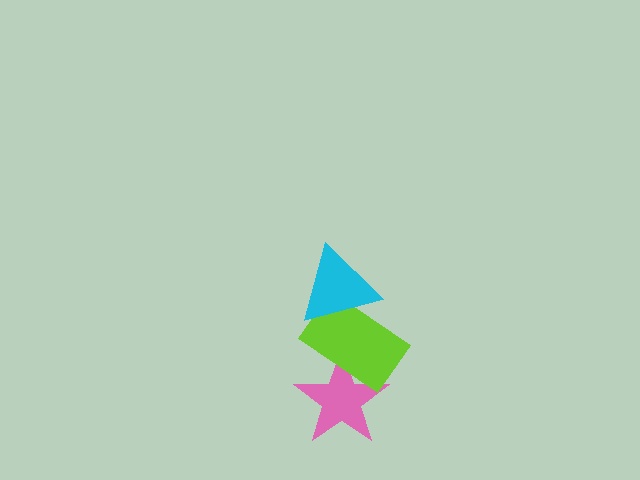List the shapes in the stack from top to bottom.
From top to bottom: the cyan triangle, the lime rectangle, the pink star.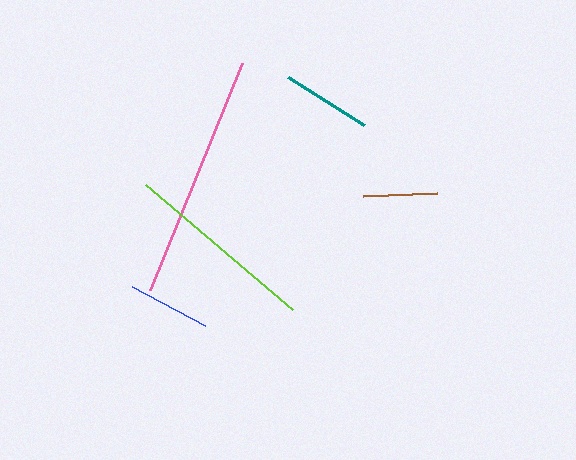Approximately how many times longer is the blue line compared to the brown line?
The blue line is approximately 1.1 times the length of the brown line.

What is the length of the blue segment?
The blue segment is approximately 83 pixels long.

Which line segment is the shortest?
The brown line is the shortest at approximately 74 pixels.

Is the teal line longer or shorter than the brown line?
The teal line is longer than the brown line.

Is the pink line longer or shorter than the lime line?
The pink line is longer than the lime line.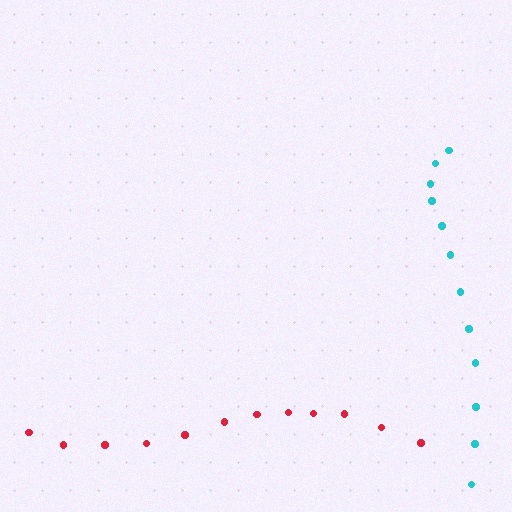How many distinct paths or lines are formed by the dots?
There are 2 distinct paths.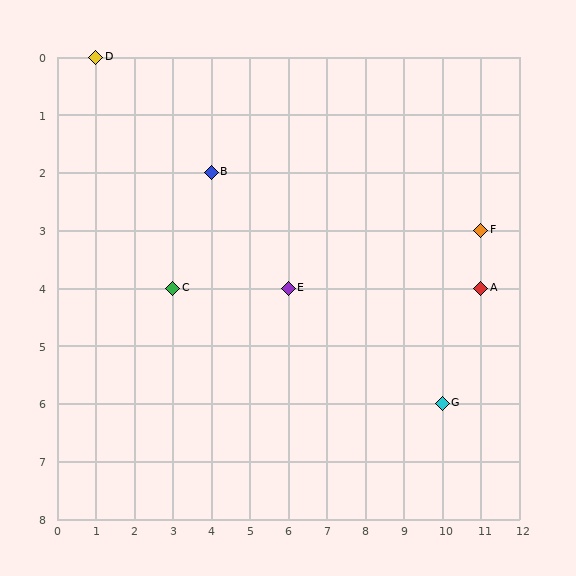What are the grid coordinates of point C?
Point C is at grid coordinates (3, 4).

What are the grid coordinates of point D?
Point D is at grid coordinates (1, 0).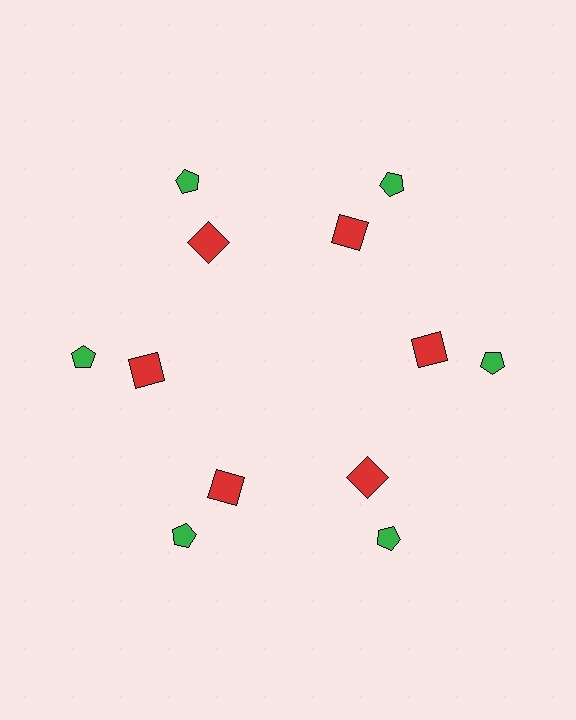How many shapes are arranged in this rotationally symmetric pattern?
There are 12 shapes, arranged in 6 groups of 2.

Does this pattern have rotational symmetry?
Yes, this pattern has 6-fold rotational symmetry. It looks the same after rotating 60 degrees around the center.